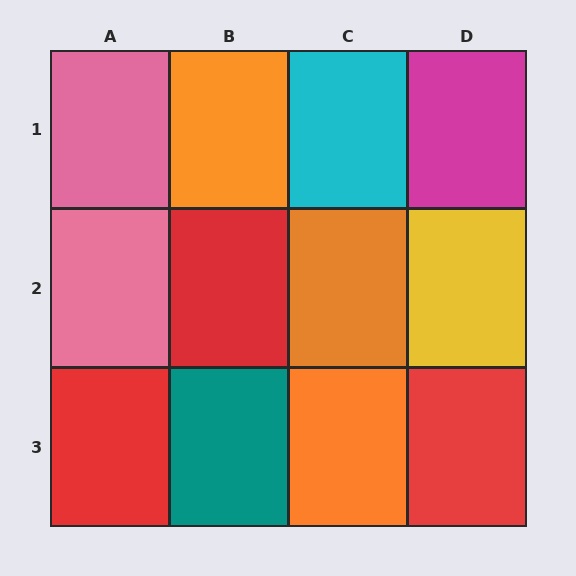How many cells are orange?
3 cells are orange.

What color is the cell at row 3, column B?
Teal.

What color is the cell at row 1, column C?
Cyan.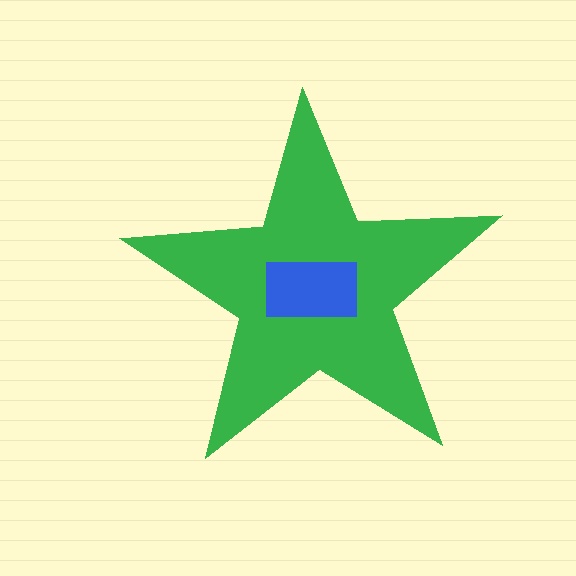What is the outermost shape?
The green star.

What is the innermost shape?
The blue rectangle.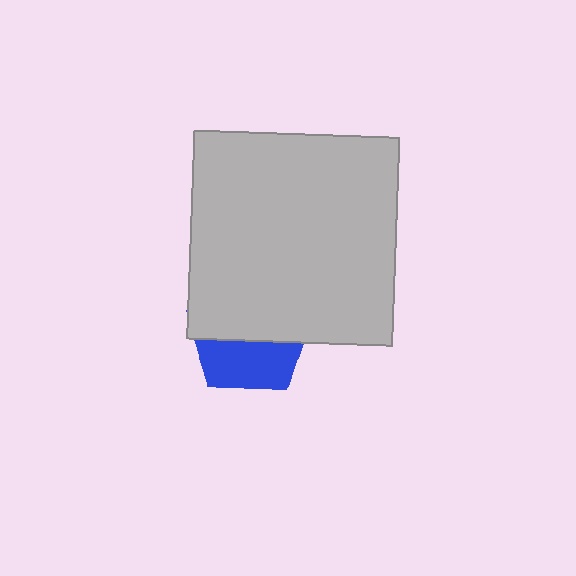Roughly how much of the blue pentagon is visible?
A small part of it is visible (roughly 40%).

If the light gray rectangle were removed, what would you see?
You would see the complete blue pentagon.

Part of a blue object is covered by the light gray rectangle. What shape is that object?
It is a pentagon.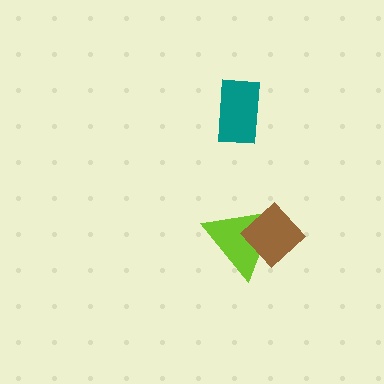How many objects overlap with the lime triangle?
1 object overlaps with the lime triangle.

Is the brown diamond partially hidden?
No, no other shape covers it.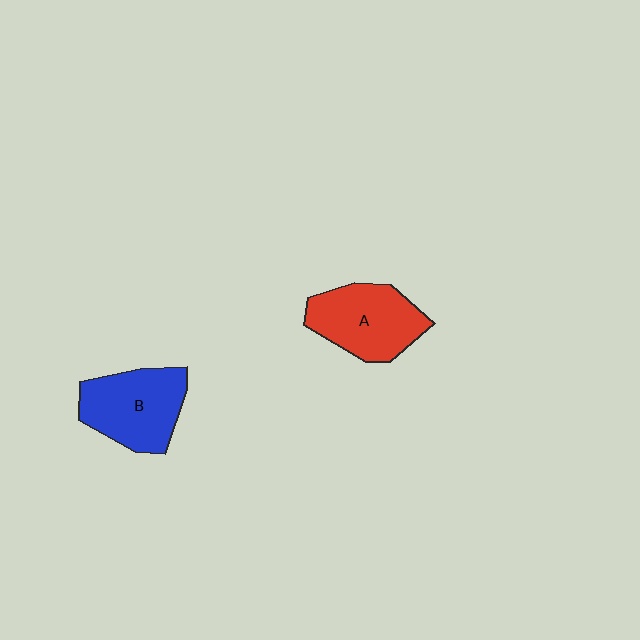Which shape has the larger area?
Shape B (blue).